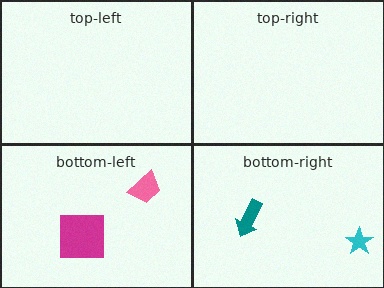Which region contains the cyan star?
The bottom-right region.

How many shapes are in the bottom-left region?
2.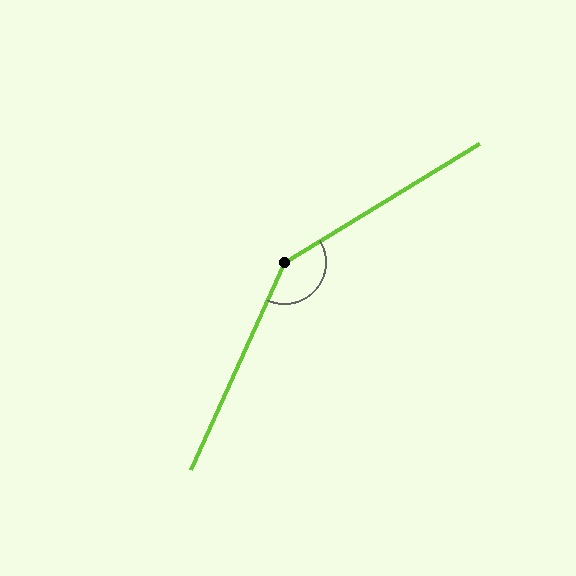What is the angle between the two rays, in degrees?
Approximately 146 degrees.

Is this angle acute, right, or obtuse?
It is obtuse.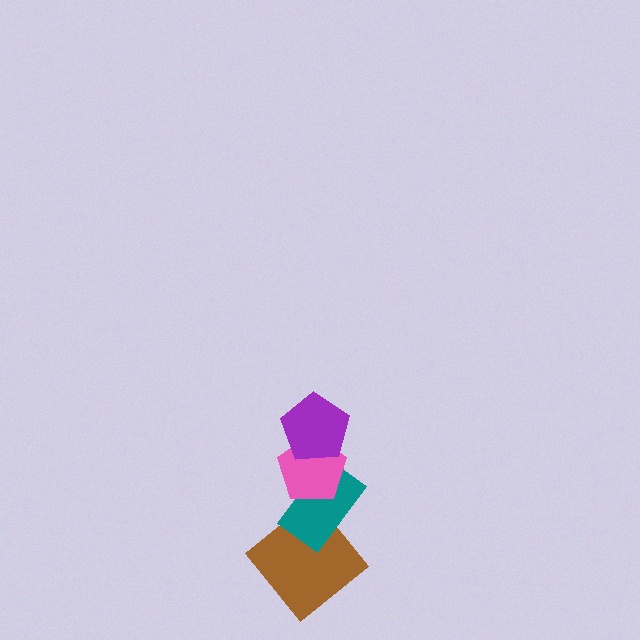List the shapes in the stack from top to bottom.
From top to bottom: the purple pentagon, the pink pentagon, the teal rectangle, the brown diamond.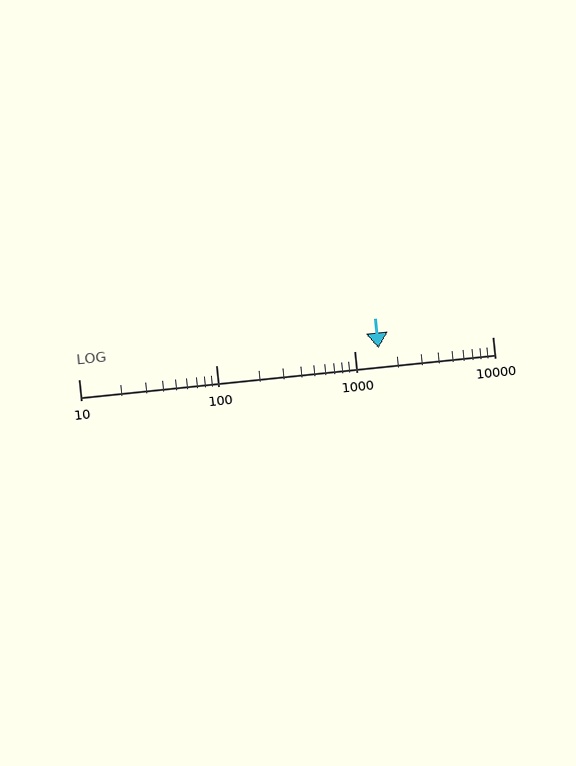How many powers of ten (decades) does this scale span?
The scale spans 3 decades, from 10 to 10000.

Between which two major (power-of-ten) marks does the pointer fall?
The pointer is between 1000 and 10000.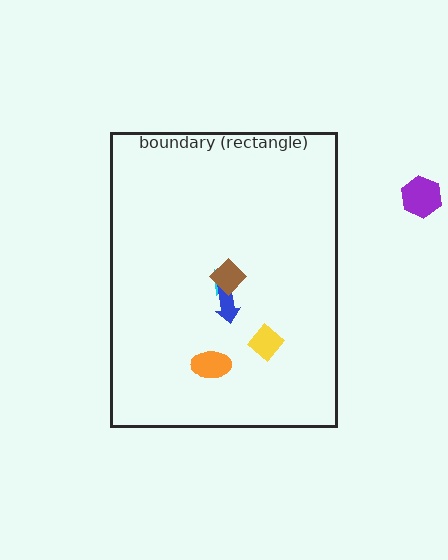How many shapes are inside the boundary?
5 inside, 1 outside.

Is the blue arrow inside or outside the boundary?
Inside.